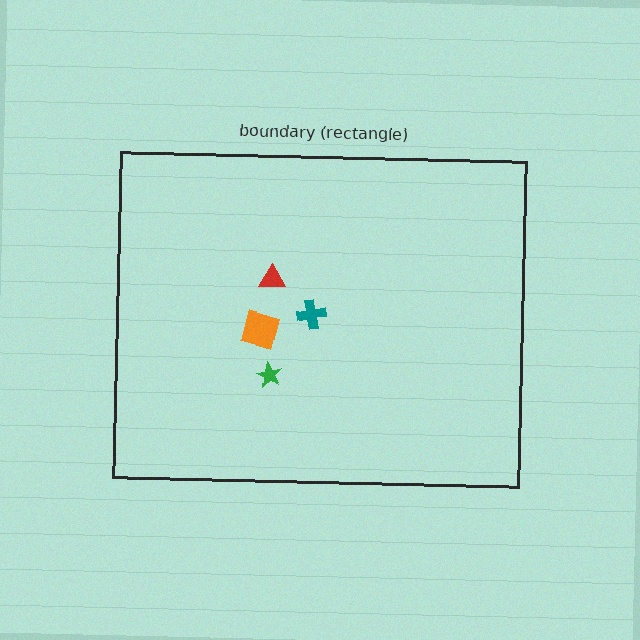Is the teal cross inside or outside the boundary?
Inside.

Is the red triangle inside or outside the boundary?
Inside.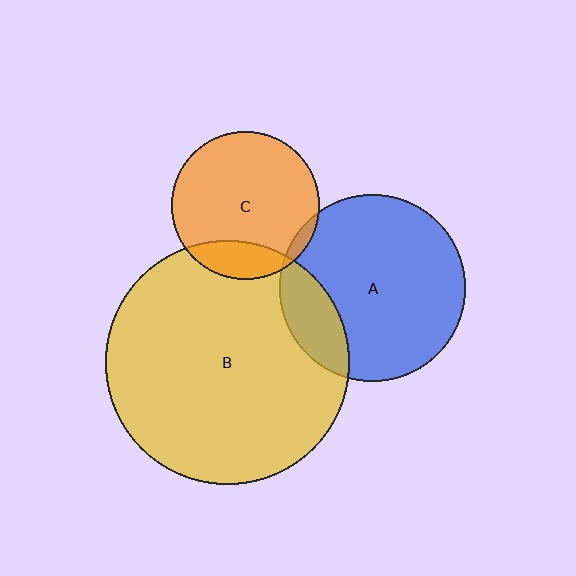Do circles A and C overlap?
Yes.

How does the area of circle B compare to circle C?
Approximately 2.7 times.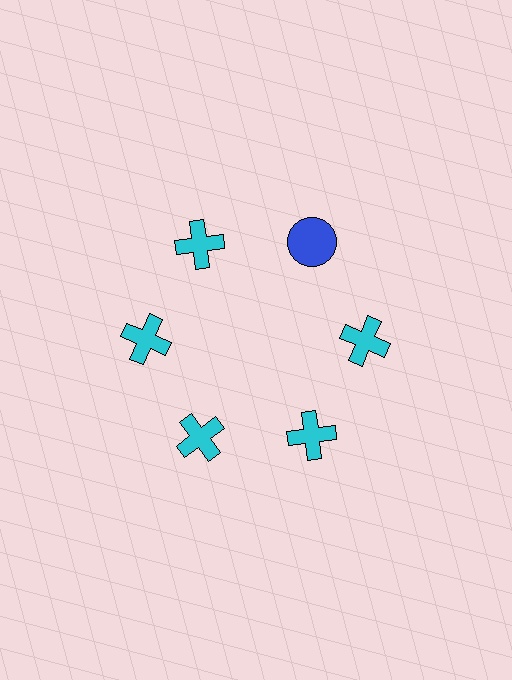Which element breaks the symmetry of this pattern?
The blue circle at roughly the 1 o'clock position breaks the symmetry. All other shapes are cyan crosses.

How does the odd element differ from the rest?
It differs in both color (blue instead of cyan) and shape (circle instead of cross).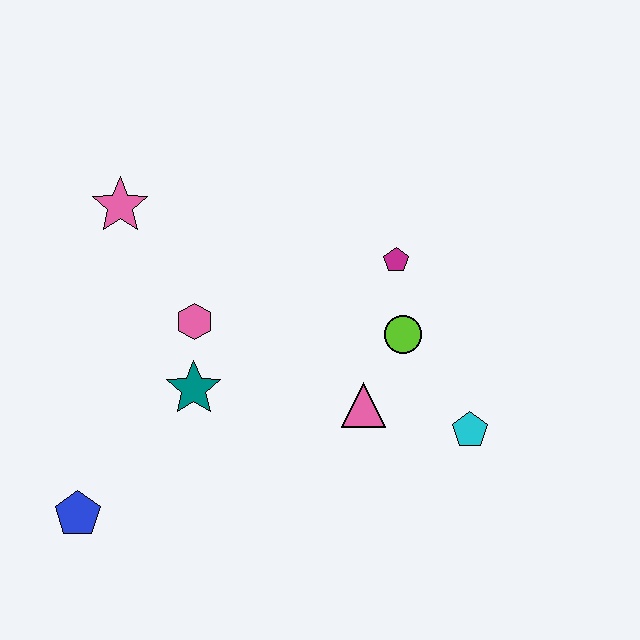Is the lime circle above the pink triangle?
Yes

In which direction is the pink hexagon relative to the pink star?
The pink hexagon is below the pink star.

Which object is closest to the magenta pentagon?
The lime circle is closest to the magenta pentagon.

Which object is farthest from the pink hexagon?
The cyan pentagon is farthest from the pink hexagon.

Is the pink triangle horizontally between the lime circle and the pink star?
Yes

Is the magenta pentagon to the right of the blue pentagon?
Yes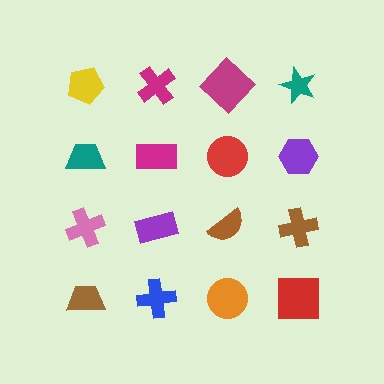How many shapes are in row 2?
4 shapes.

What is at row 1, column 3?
A magenta diamond.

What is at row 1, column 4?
A teal star.